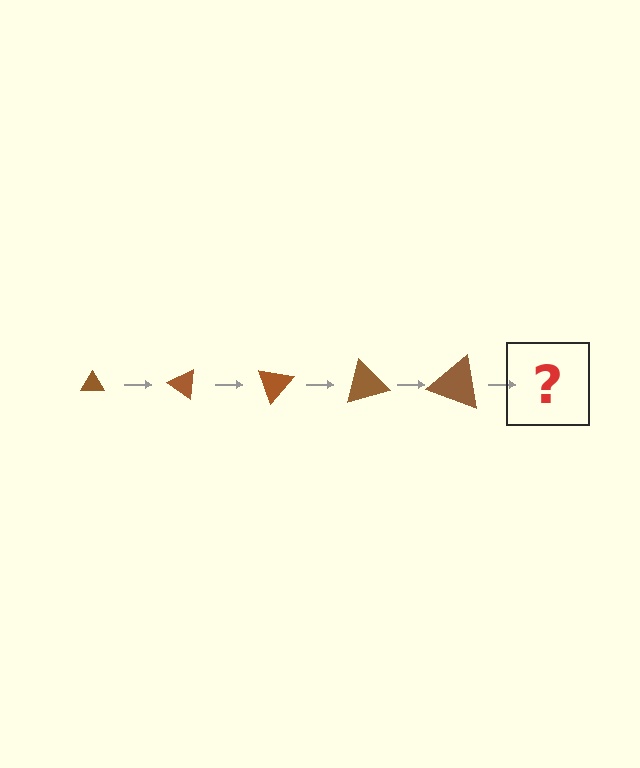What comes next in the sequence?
The next element should be a triangle, larger than the previous one and rotated 175 degrees from the start.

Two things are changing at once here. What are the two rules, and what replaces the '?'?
The two rules are that the triangle grows larger each step and it rotates 35 degrees each step. The '?' should be a triangle, larger than the previous one and rotated 175 degrees from the start.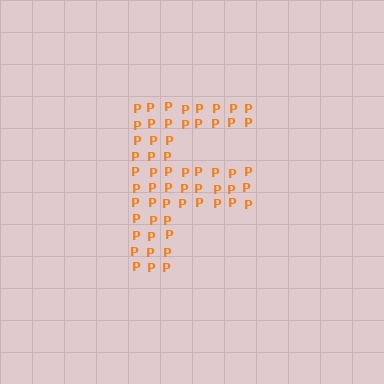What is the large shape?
The large shape is the letter F.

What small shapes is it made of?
It is made of small letter P's.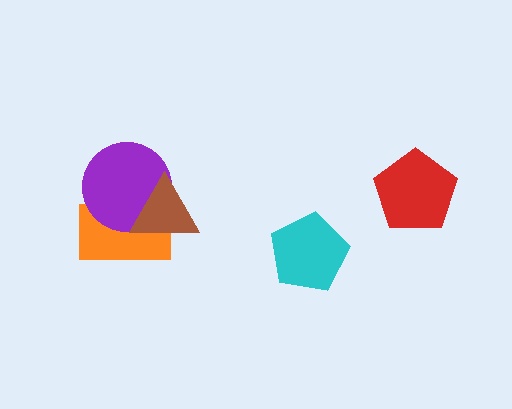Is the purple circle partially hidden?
Yes, it is partially covered by another shape.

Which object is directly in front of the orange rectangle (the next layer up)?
The purple circle is directly in front of the orange rectangle.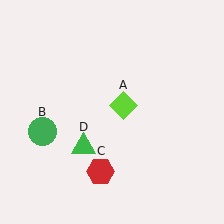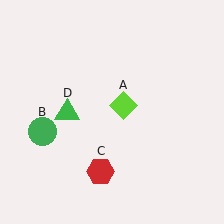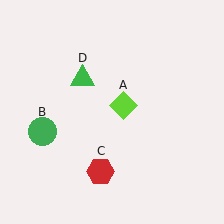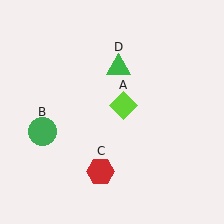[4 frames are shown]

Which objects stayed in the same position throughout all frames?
Lime diamond (object A) and green circle (object B) and red hexagon (object C) remained stationary.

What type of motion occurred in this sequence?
The green triangle (object D) rotated clockwise around the center of the scene.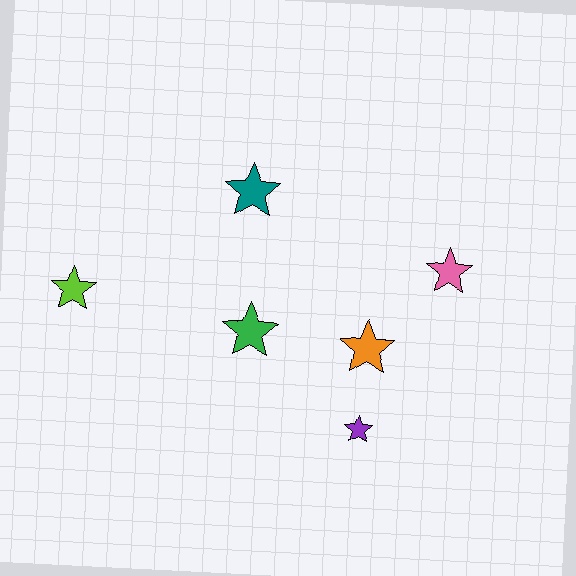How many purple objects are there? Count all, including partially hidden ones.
There is 1 purple object.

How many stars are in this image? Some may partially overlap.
There are 6 stars.